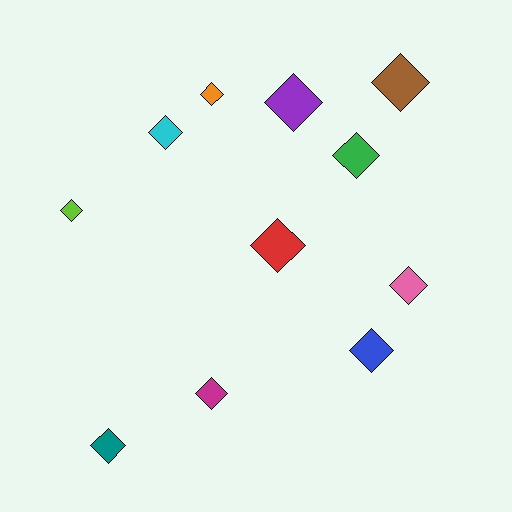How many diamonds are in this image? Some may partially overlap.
There are 11 diamonds.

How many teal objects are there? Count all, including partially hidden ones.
There is 1 teal object.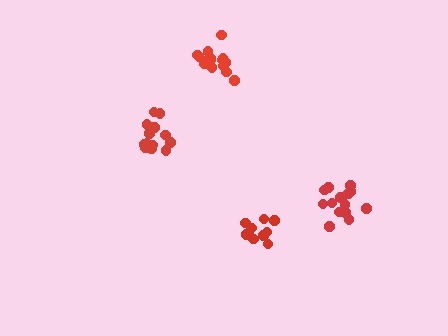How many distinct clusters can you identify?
There are 4 distinct clusters.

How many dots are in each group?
Group 1: 14 dots, Group 2: 10 dots, Group 3: 15 dots, Group 4: 14 dots (53 total).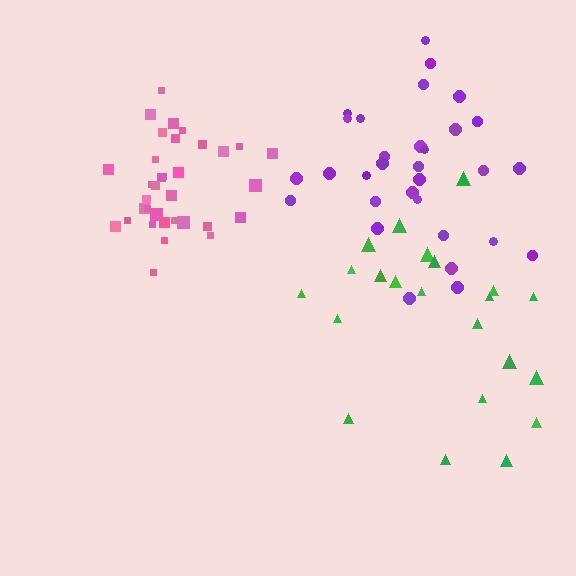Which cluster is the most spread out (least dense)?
Green.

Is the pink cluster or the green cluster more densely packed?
Pink.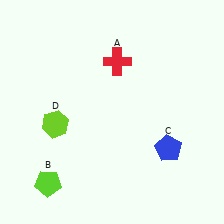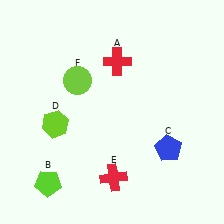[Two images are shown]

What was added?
A red cross (E), a lime circle (F) were added in Image 2.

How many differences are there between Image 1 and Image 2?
There are 2 differences between the two images.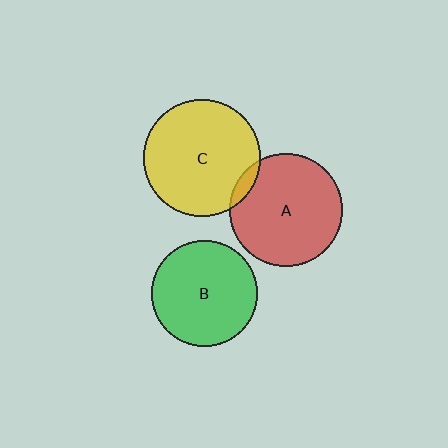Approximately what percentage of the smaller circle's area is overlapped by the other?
Approximately 5%.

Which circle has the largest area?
Circle C (yellow).